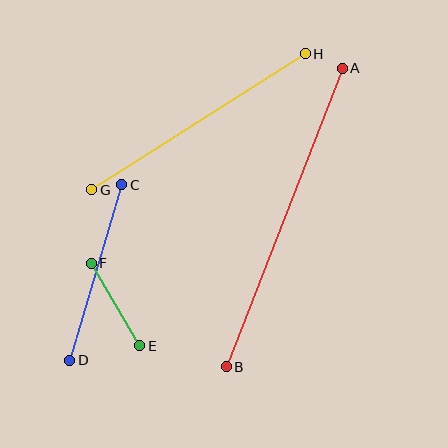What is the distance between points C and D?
The distance is approximately 183 pixels.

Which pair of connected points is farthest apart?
Points A and B are farthest apart.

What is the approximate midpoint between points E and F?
The midpoint is at approximately (115, 304) pixels.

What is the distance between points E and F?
The distance is approximately 96 pixels.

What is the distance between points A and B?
The distance is approximately 320 pixels.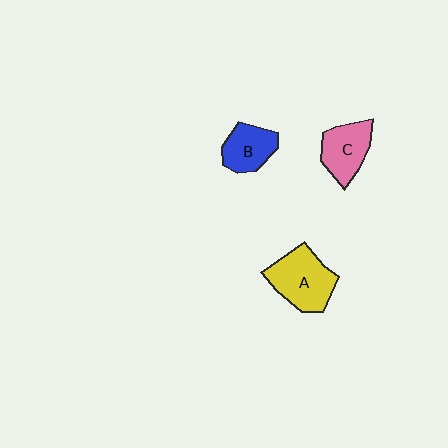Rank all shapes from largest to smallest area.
From largest to smallest: A (yellow), C (pink), B (blue).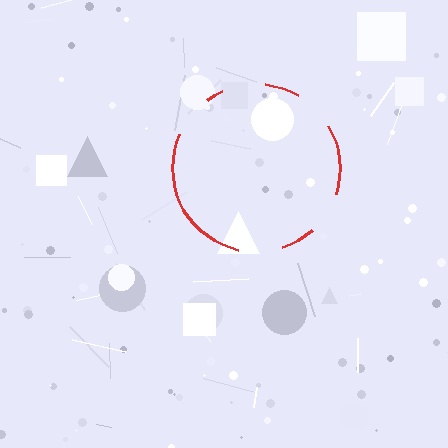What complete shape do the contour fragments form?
The contour fragments form a circle.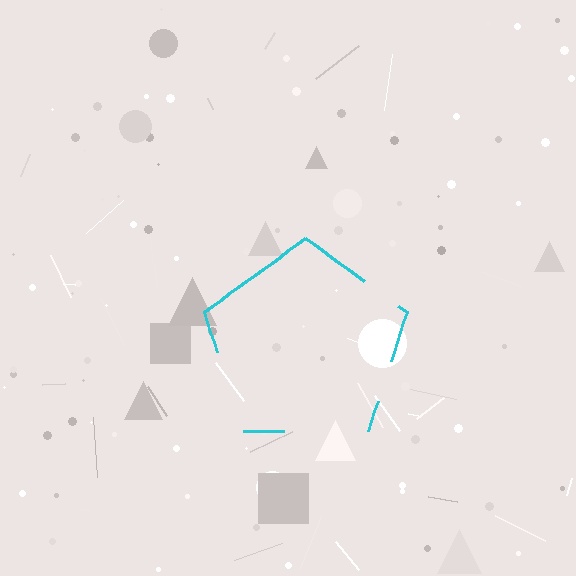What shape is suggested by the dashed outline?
The dashed outline suggests a pentagon.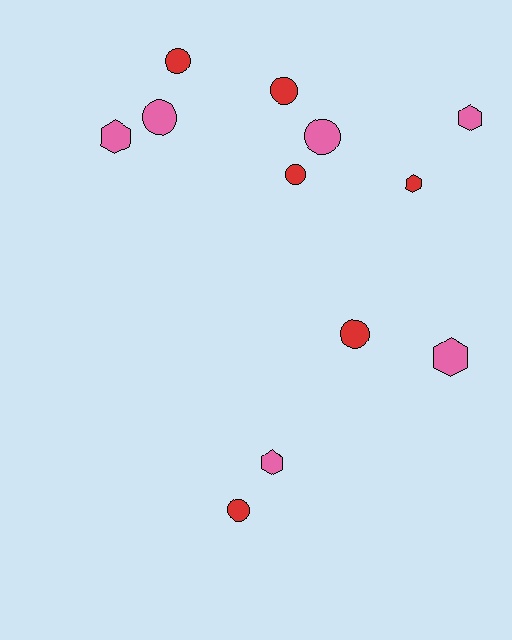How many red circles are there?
There are 5 red circles.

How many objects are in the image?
There are 12 objects.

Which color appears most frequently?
Red, with 6 objects.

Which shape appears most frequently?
Circle, with 7 objects.